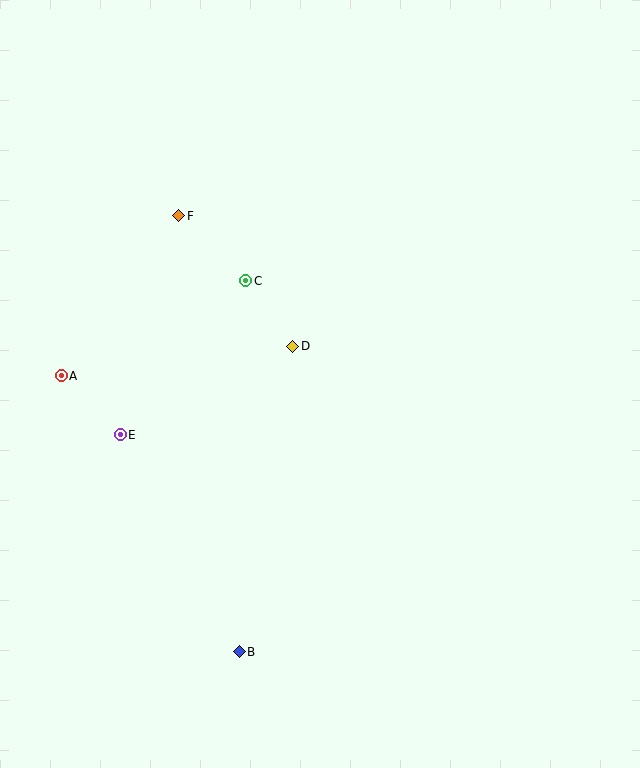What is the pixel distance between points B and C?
The distance between B and C is 371 pixels.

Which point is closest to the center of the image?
Point D at (293, 346) is closest to the center.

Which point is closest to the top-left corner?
Point F is closest to the top-left corner.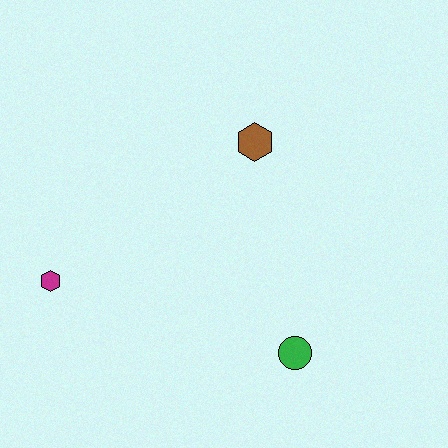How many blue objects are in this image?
There are no blue objects.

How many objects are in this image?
There are 3 objects.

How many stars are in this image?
There are no stars.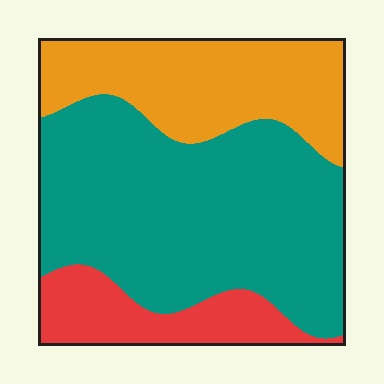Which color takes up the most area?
Teal, at roughly 55%.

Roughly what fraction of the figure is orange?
Orange takes up between a sixth and a third of the figure.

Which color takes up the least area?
Red, at roughly 15%.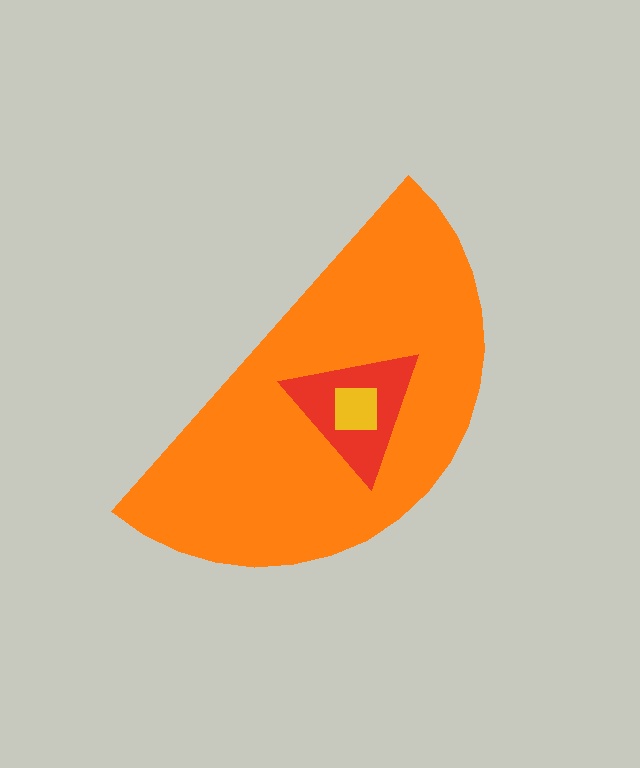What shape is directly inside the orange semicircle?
The red triangle.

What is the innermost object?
The yellow square.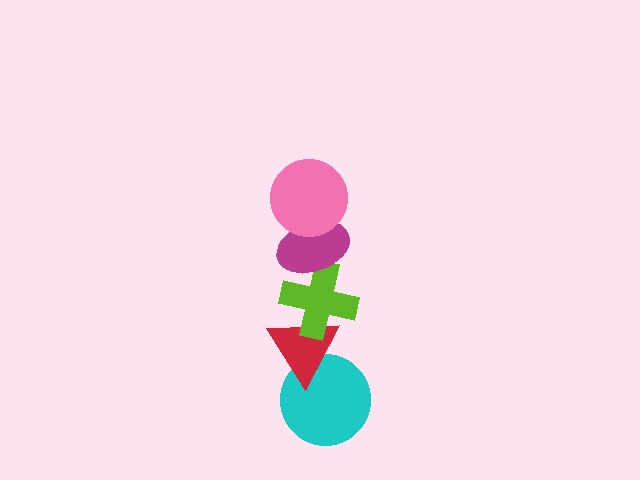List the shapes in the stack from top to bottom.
From top to bottom: the pink circle, the magenta ellipse, the lime cross, the red triangle, the cyan circle.